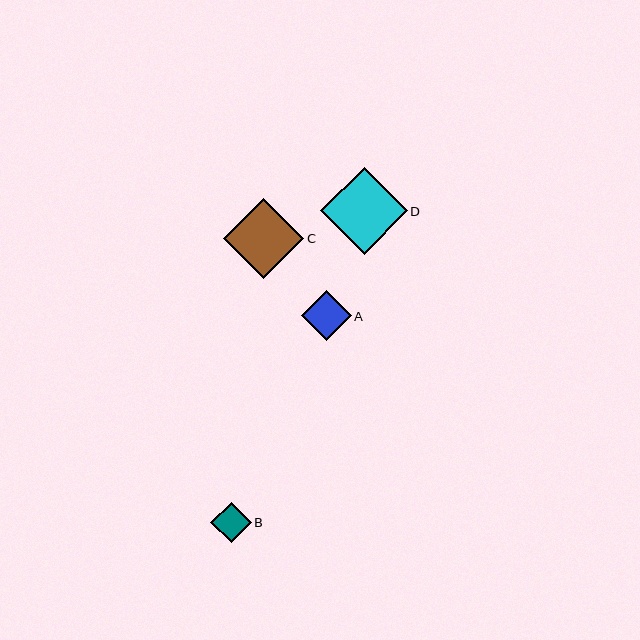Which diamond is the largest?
Diamond D is the largest with a size of approximately 87 pixels.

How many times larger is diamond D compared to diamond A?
Diamond D is approximately 1.7 times the size of diamond A.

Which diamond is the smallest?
Diamond B is the smallest with a size of approximately 40 pixels.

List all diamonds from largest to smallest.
From largest to smallest: D, C, A, B.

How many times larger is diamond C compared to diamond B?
Diamond C is approximately 2.0 times the size of diamond B.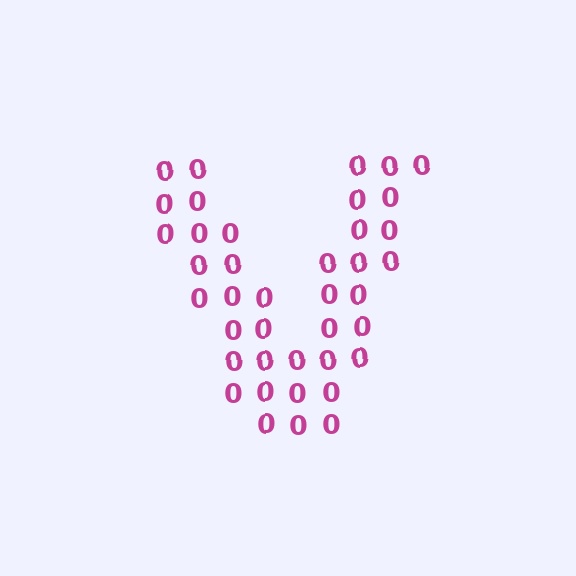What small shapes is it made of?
It is made of small digit 0's.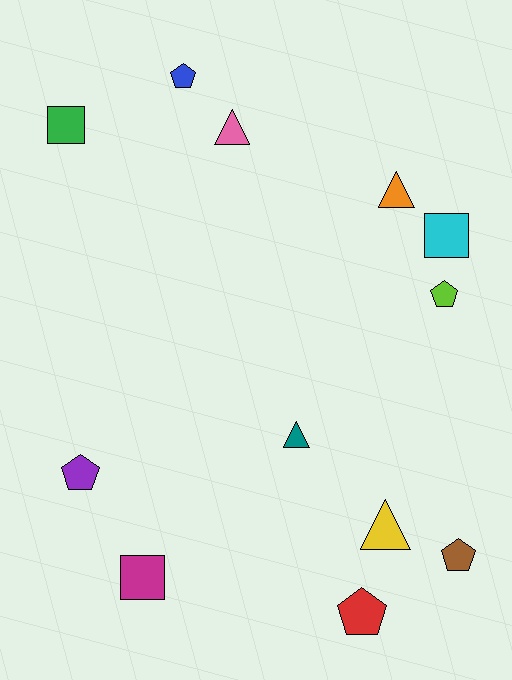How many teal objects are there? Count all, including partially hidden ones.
There is 1 teal object.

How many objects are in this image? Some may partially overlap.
There are 12 objects.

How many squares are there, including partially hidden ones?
There are 3 squares.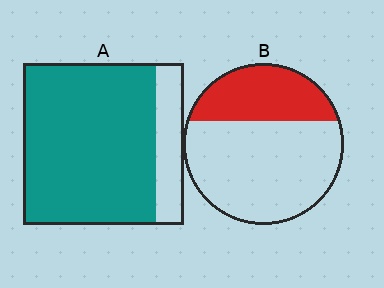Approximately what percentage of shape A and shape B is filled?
A is approximately 85% and B is approximately 30%.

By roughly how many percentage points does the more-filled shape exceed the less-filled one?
By roughly 50 percentage points (A over B).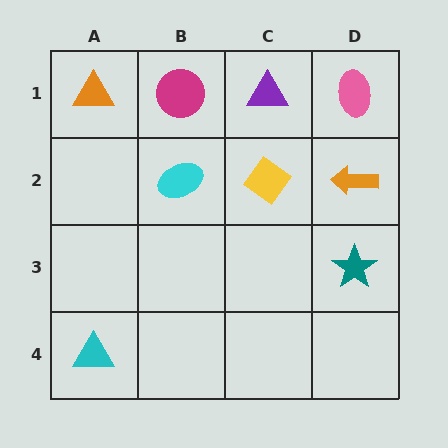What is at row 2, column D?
An orange arrow.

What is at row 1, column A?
An orange triangle.